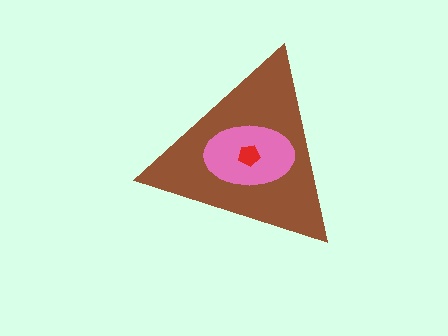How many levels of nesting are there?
3.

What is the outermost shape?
The brown triangle.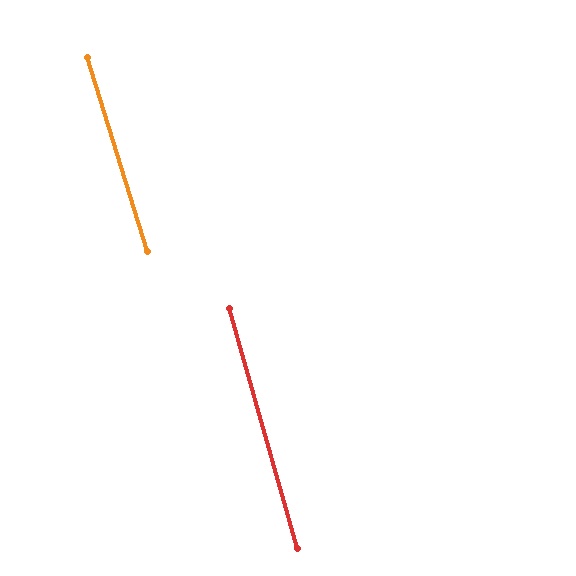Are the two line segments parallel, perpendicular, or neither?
Parallel — their directions differ by only 1.3°.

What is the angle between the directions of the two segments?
Approximately 1 degree.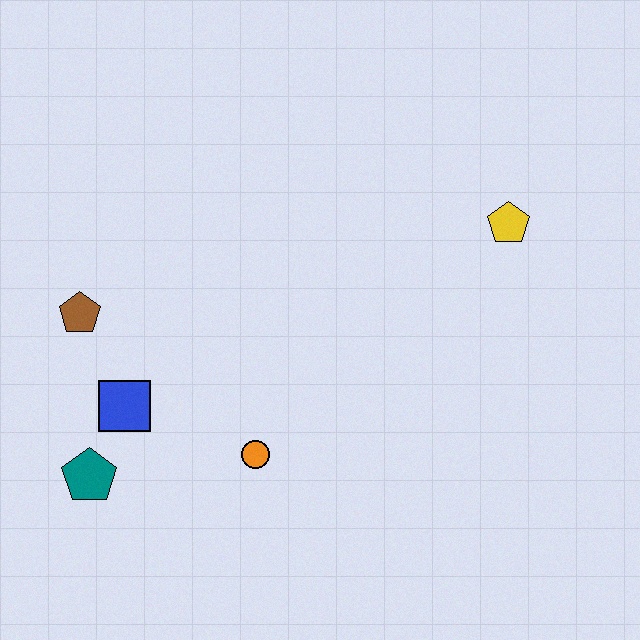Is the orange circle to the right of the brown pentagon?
Yes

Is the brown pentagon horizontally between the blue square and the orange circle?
No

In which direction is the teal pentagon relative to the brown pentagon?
The teal pentagon is below the brown pentagon.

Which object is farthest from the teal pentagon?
The yellow pentagon is farthest from the teal pentagon.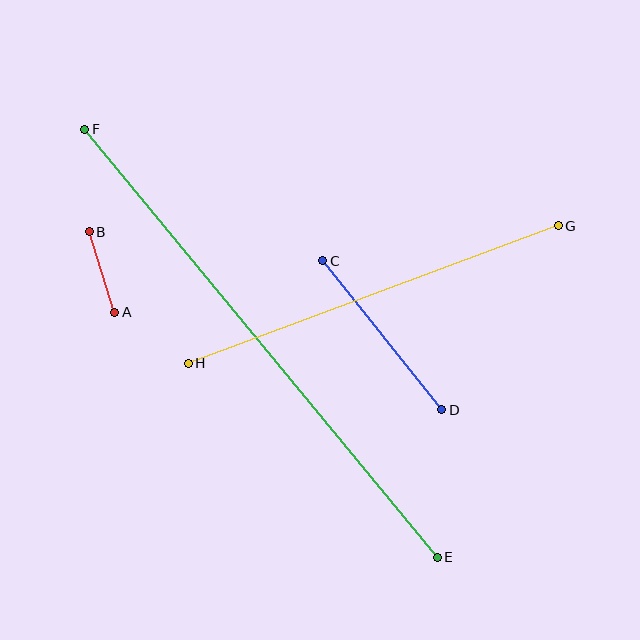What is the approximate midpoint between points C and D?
The midpoint is at approximately (382, 335) pixels.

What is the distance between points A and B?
The distance is approximately 84 pixels.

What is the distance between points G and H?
The distance is approximately 395 pixels.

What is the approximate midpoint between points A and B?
The midpoint is at approximately (102, 272) pixels.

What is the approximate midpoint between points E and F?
The midpoint is at approximately (261, 343) pixels.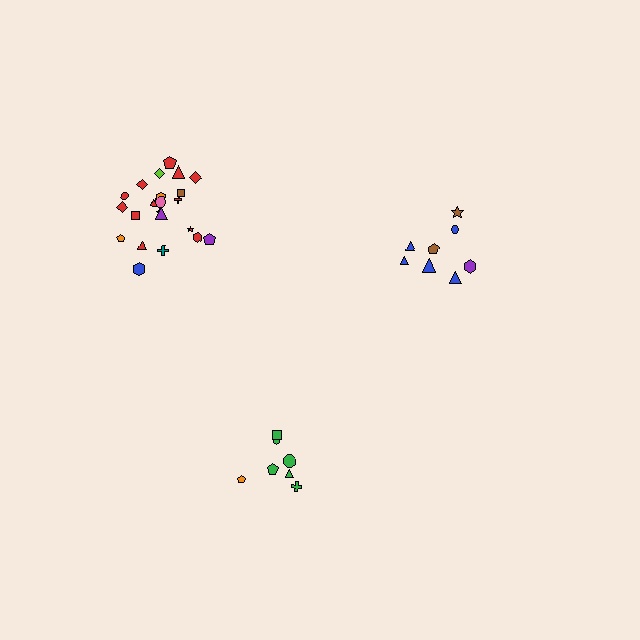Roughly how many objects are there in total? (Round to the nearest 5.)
Roughly 35 objects in total.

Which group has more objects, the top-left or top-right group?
The top-left group.